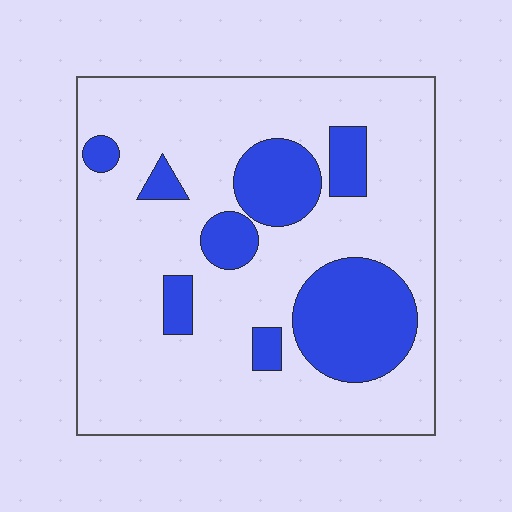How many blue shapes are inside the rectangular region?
8.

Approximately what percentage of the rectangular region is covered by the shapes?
Approximately 25%.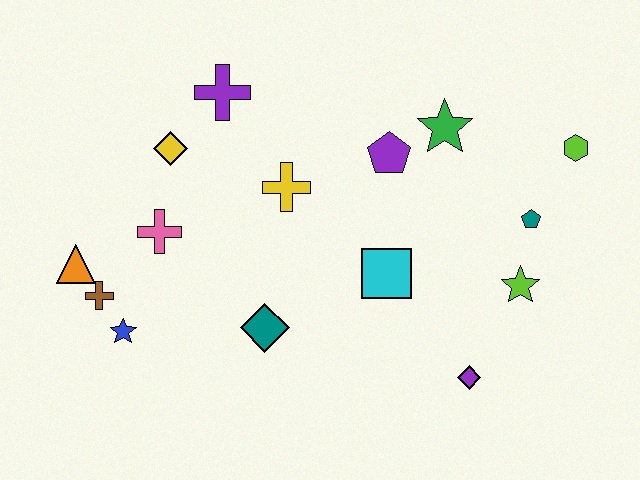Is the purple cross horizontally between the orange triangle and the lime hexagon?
Yes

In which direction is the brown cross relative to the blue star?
The brown cross is above the blue star.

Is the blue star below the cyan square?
Yes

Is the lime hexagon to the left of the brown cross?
No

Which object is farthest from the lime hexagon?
The orange triangle is farthest from the lime hexagon.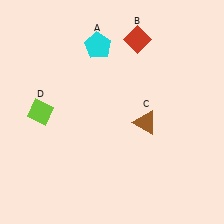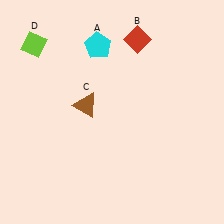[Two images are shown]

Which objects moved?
The objects that moved are: the brown triangle (C), the lime diamond (D).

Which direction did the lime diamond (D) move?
The lime diamond (D) moved up.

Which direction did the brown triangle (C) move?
The brown triangle (C) moved left.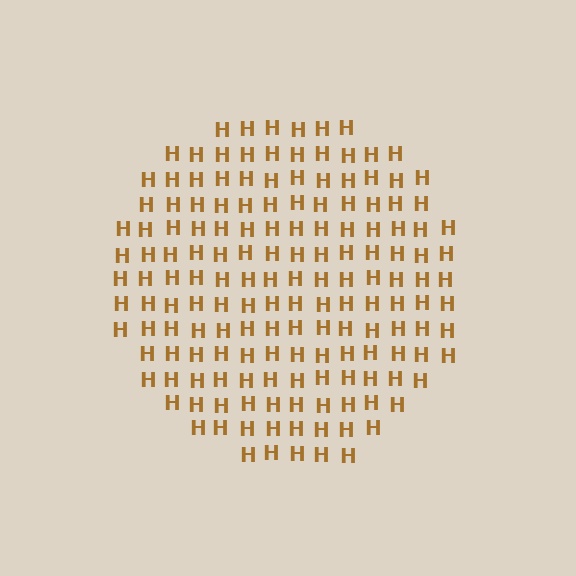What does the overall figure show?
The overall figure shows a circle.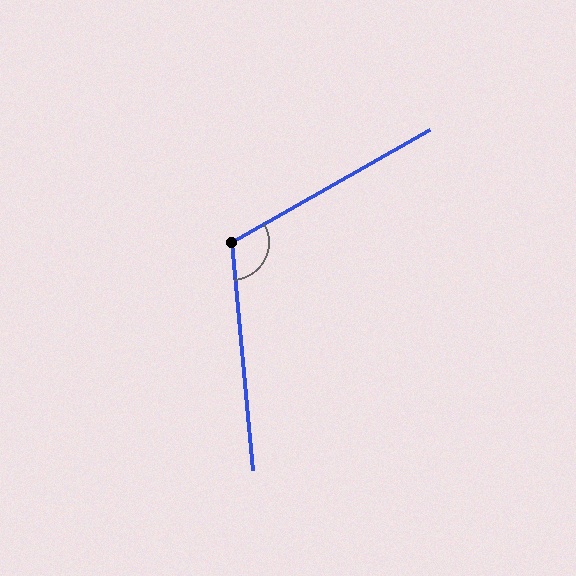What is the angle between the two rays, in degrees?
Approximately 114 degrees.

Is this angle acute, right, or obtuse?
It is obtuse.